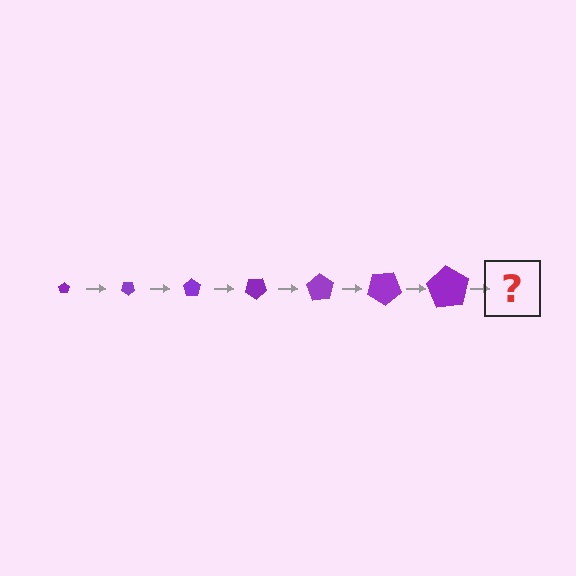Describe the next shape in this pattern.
It should be a pentagon, larger than the previous one and rotated 245 degrees from the start.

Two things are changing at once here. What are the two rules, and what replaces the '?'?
The two rules are that the pentagon grows larger each step and it rotates 35 degrees each step. The '?' should be a pentagon, larger than the previous one and rotated 245 degrees from the start.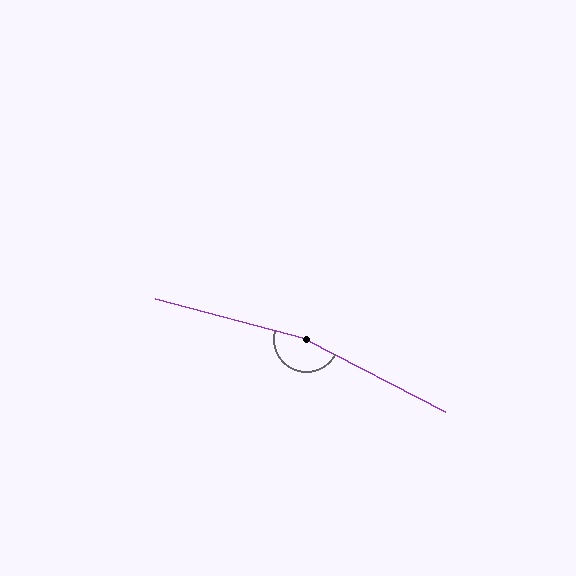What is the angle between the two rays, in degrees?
Approximately 168 degrees.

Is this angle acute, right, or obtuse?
It is obtuse.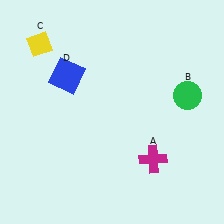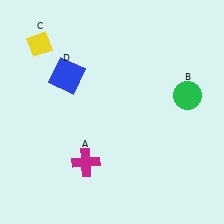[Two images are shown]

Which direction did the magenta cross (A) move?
The magenta cross (A) moved left.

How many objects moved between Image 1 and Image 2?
1 object moved between the two images.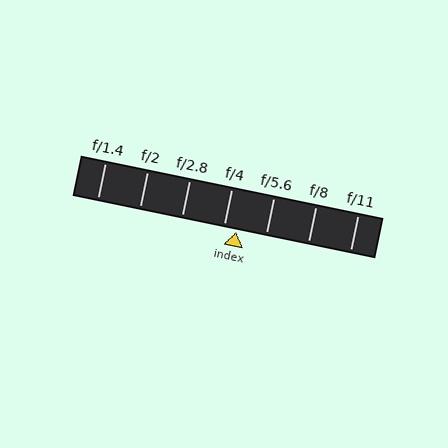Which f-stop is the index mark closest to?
The index mark is closest to f/4.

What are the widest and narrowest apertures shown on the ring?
The widest aperture shown is f/1.4 and the narrowest is f/11.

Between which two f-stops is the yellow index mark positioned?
The index mark is between f/4 and f/5.6.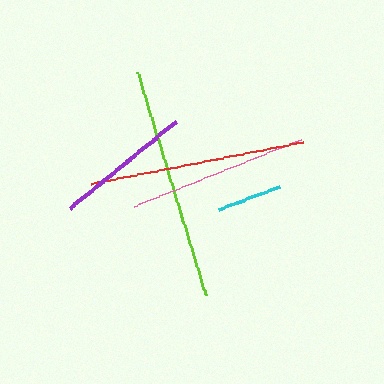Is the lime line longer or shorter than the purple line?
The lime line is longer than the purple line.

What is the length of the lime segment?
The lime segment is approximately 234 pixels long.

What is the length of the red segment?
The red segment is approximately 217 pixels long.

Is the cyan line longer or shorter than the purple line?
The purple line is longer than the cyan line.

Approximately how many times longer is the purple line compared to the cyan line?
The purple line is approximately 2.1 times the length of the cyan line.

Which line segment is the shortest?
The cyan line is the shortest at approximately 65 pixels.